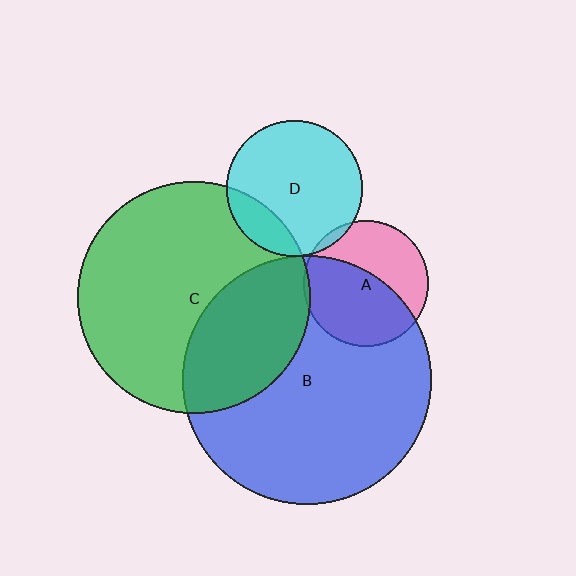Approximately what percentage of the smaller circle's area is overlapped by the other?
Approximately 15%.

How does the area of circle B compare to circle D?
Approximately 3.4 times.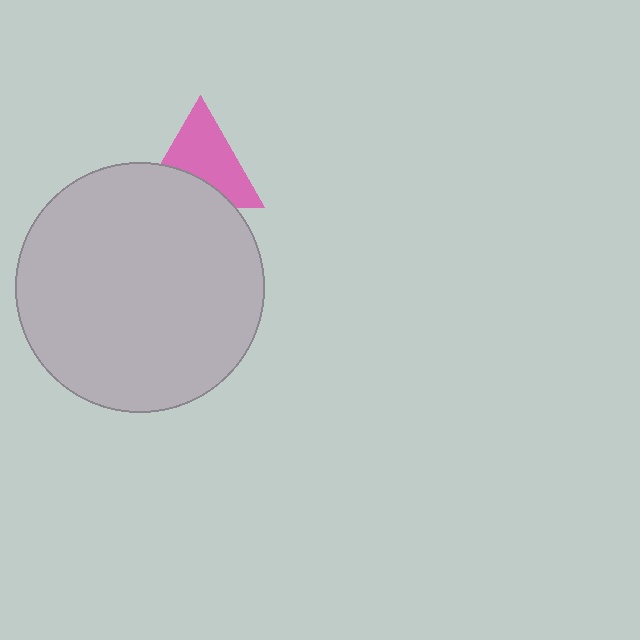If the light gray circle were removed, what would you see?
You would see the complete pink triangle.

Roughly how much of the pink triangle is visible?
About half of it is visible (roughly 63%).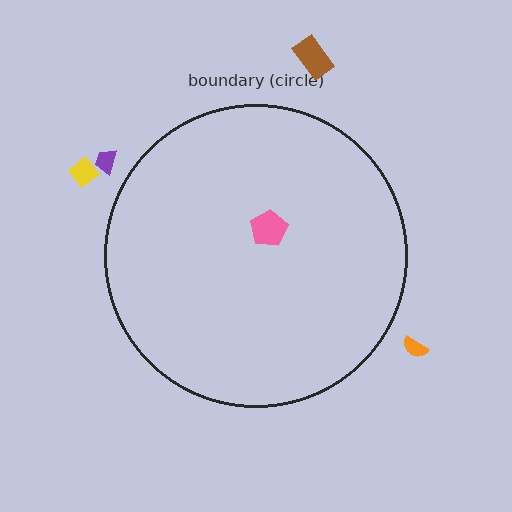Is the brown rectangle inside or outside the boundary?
Outside.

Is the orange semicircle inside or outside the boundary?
Outside.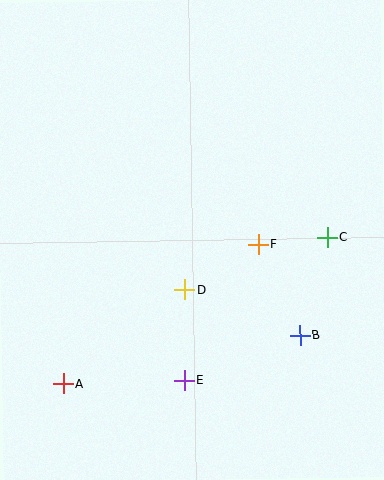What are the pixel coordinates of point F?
Point F is at (258, 244).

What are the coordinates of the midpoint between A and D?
The midpoint between A and D is at (124, 337).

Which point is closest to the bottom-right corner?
Point B is closest to the bottom-right corner.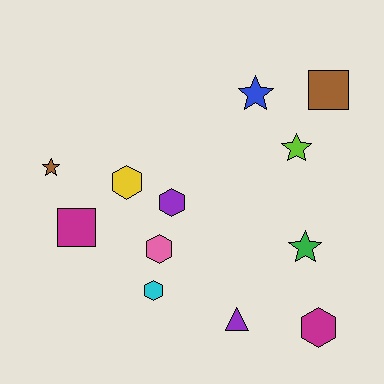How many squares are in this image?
There are 2 squares.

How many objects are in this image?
There are 12 objects.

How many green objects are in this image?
There is 1 green object.